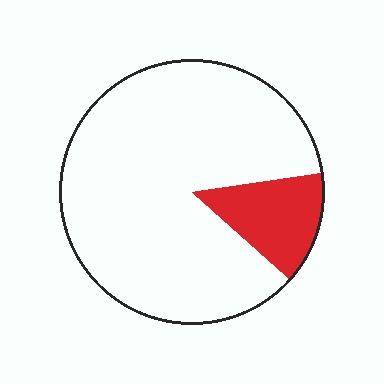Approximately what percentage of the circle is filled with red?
Approximately 15%.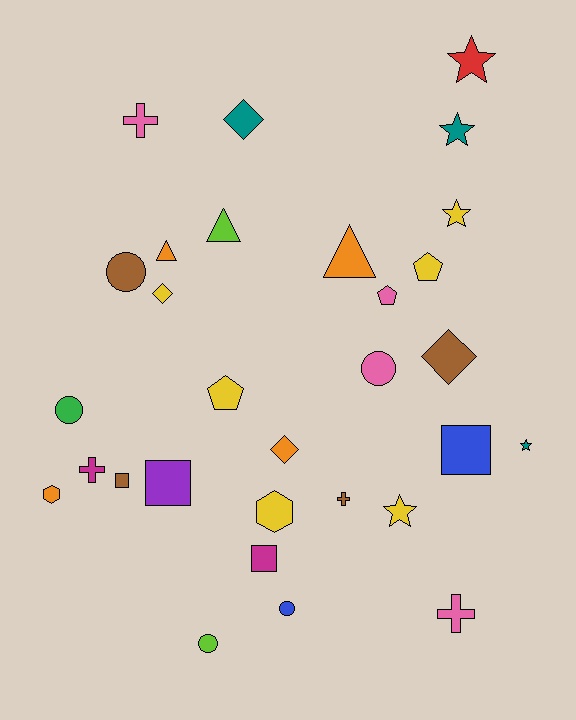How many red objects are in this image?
There is 1 red object.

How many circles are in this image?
There are 5 circles.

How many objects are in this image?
There are 30 objects.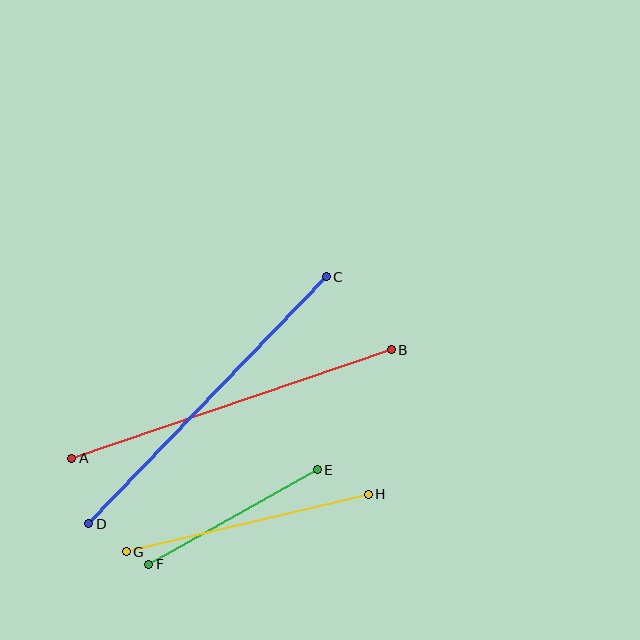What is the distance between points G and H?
The distance is approximately 249 pixels.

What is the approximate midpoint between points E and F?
The midpoint is at approximately (233, 517) pixels.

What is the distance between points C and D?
The distance is approximately 343 pixels.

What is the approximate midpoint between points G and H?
The midpoint is at approximately (247, 523) pixels.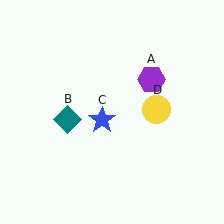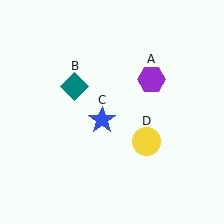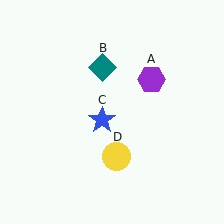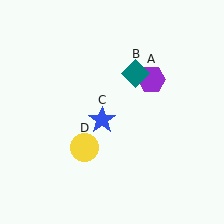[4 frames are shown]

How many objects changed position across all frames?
2 objects changed position: teal diamond (object B), yellow circle (object D).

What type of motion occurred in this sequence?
The teal diamond (object B), yellow circle (object D) rotated clockwise around the center of the scene.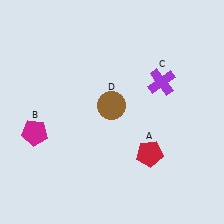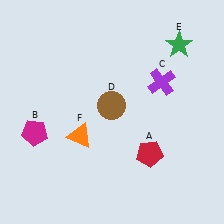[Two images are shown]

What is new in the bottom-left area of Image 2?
An orange triangle (F) was added in the bottom-left area of Image 2.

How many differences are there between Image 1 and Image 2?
There are 2 differences between the two images.